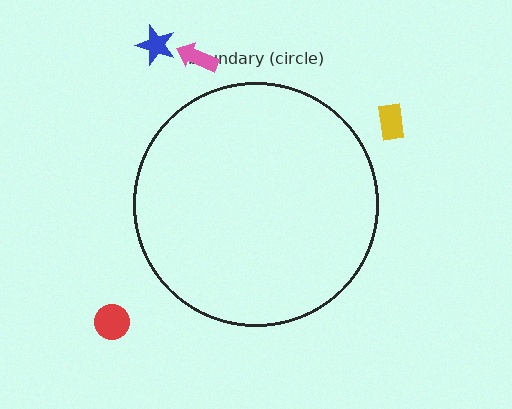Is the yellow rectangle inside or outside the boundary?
Outside.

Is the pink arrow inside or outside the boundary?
Outside.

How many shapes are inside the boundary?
0 inside, 4 outside.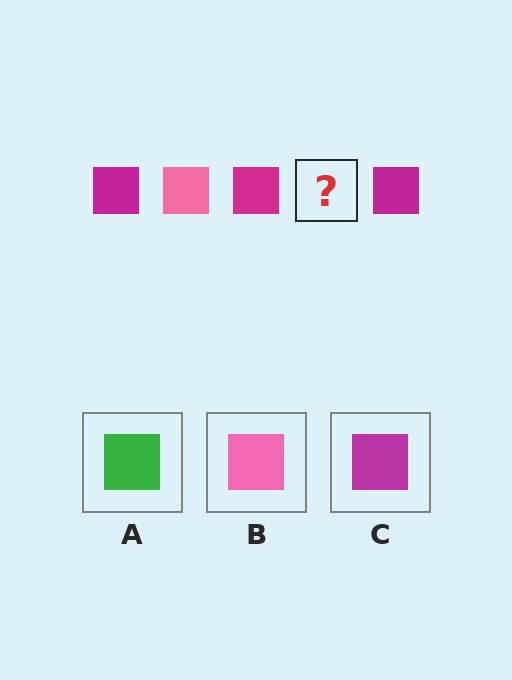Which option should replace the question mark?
Option B.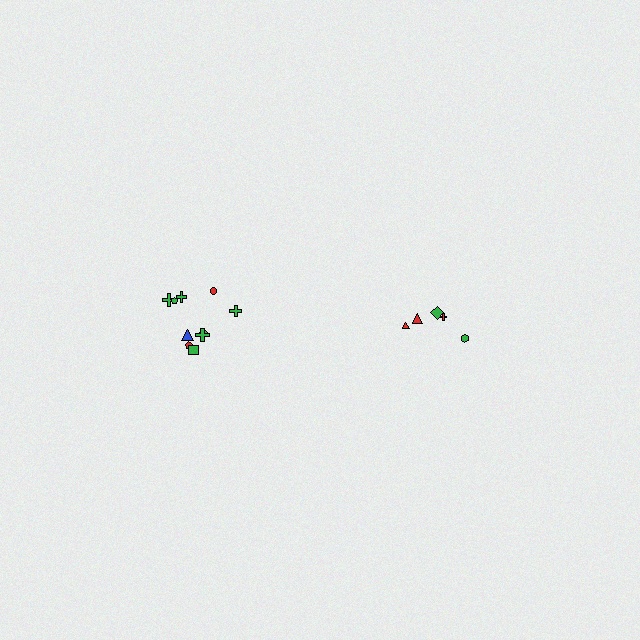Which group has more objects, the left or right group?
The left group.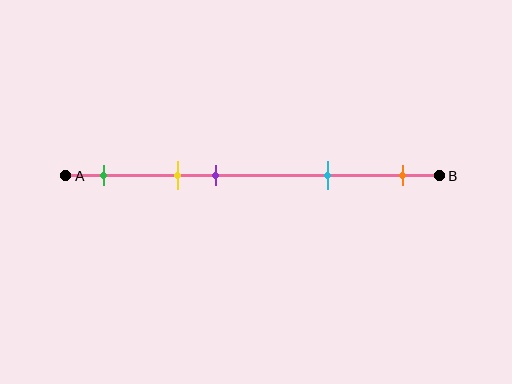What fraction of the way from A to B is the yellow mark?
The yellow mark is approximately 30% (0.3) of the way from A to B.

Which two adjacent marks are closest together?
The yellow and purple marks are the closest adjacent pair.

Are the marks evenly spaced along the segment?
No, the marks are not evenly spaced.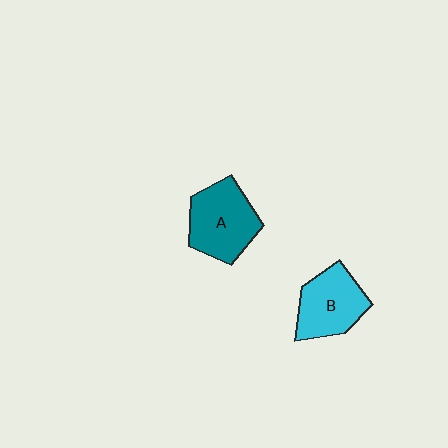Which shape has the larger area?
Shape A (teal).